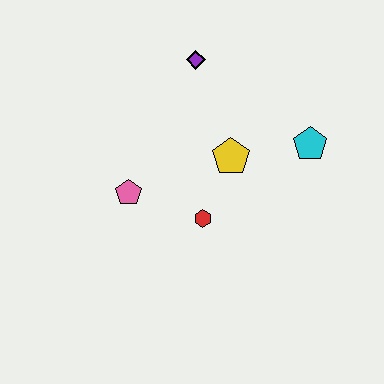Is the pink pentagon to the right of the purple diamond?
No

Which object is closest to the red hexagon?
The yellow pentagon is closest to the red hexagon.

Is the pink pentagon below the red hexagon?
No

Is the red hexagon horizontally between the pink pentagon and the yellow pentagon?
Yes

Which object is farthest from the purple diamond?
The red hexagon is farthest from the purple diamond.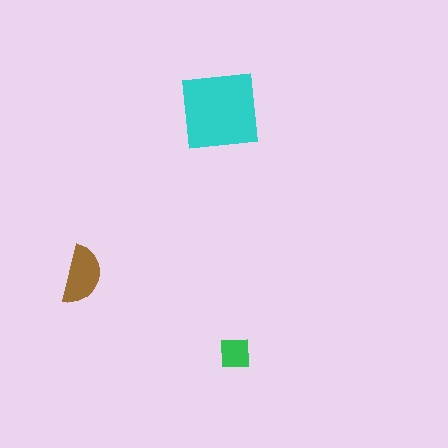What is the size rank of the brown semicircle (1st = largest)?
2nd.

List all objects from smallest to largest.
The green square, the brown semicircle, the cyan square.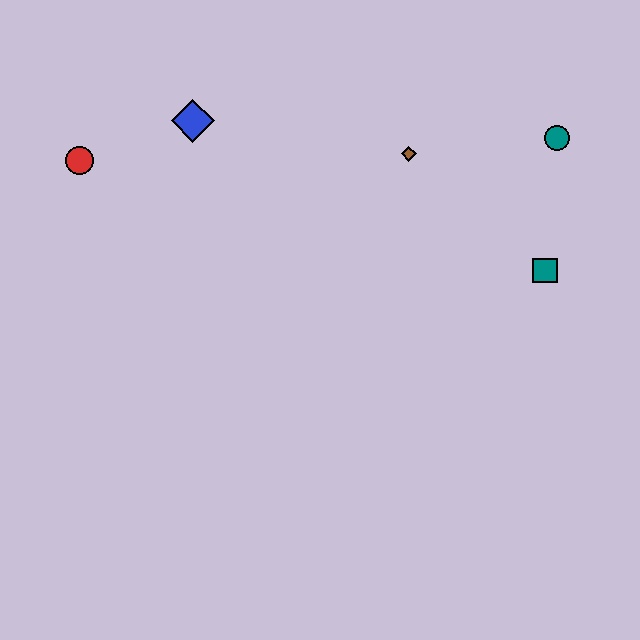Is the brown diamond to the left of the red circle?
No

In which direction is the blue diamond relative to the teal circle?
The blue diamond is to the left of the teal circle.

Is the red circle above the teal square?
Yes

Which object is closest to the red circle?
The blue diamond is closest to the red circle.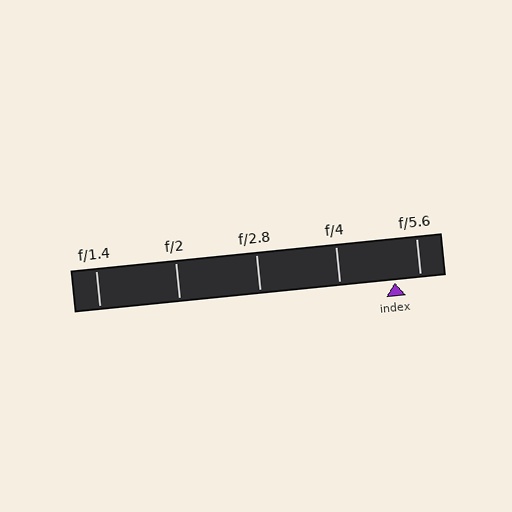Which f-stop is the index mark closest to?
The index mark is closest to f/5.6.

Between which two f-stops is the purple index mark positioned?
The index mark is between f/4 and f/5.6.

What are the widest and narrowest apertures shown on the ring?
The widest aperture shown is f/1.4 and the narrowest is f/5.6.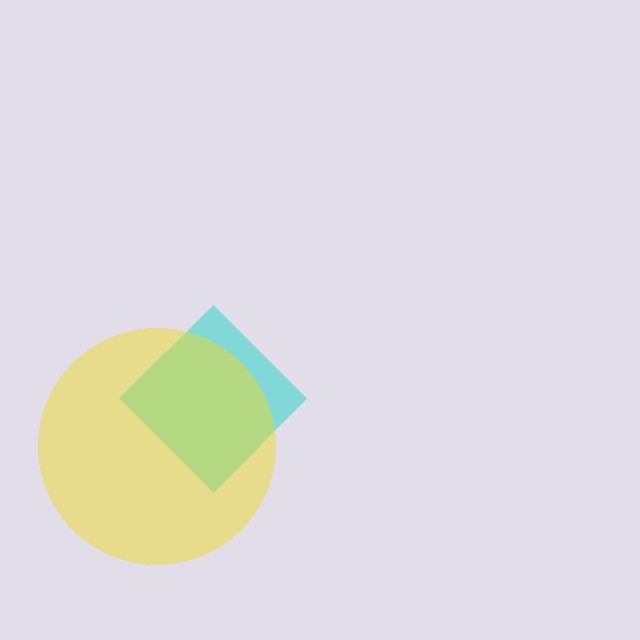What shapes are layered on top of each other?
The layered shapes are: a cyan diamond, a yellow circle.